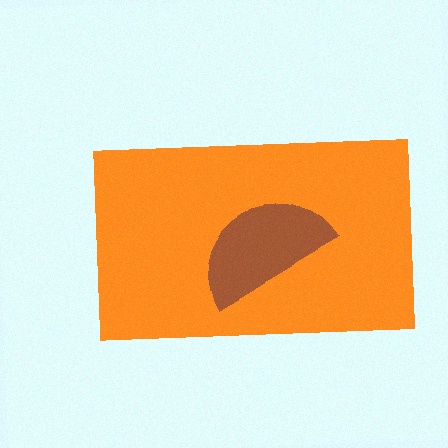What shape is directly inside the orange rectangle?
The brown semicircle.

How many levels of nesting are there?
2.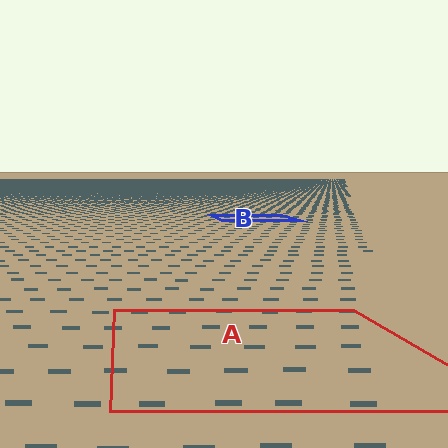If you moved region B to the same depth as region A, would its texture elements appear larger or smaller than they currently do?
They would appear larger. At a closer depth, the same texture elements are projected at a bigger on-screen size.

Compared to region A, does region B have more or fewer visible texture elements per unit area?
Region B has more texture elements per unit area — they are packed more densely because it is farther away.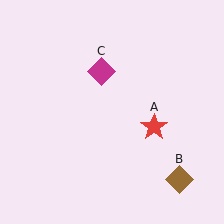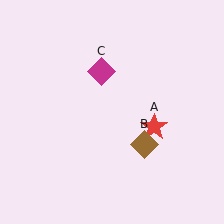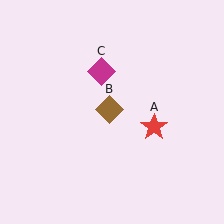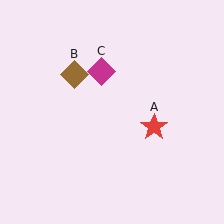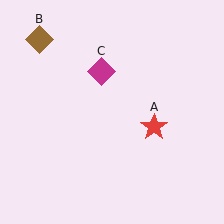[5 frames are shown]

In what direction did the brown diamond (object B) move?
The brown diamond (object B) moved up and to the left.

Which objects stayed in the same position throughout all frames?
Red star (object A) and magenta diamond (object C) remained stationary.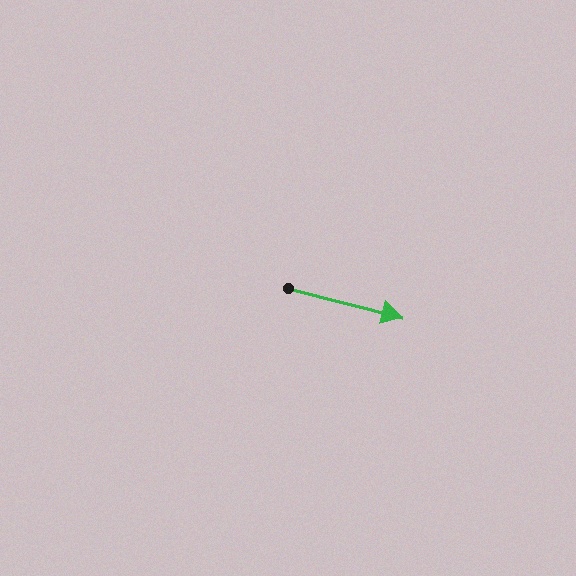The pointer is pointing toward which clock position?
Roughly 3 o'clock.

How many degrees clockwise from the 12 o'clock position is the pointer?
Approximately 104 degrees.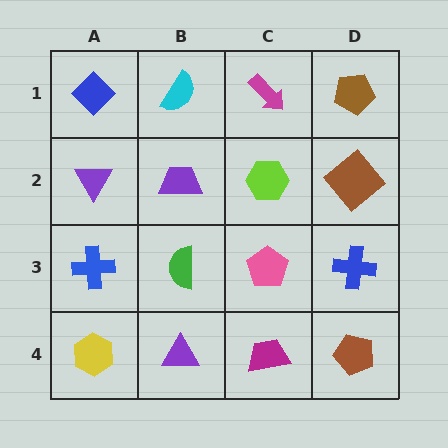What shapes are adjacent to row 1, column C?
A lime hexagon (row 2, column C), a cyan semicircle (row 1, column B), a brown pentagon (row 1, column D).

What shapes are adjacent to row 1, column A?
A purple triangle (row 2, column A), a cyan semicircle (row 1, column B).